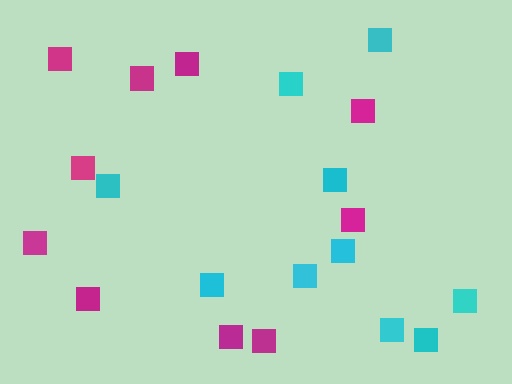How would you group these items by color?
There are 2 groups: one group of cyan squares (10) and one group of magenta squares (10).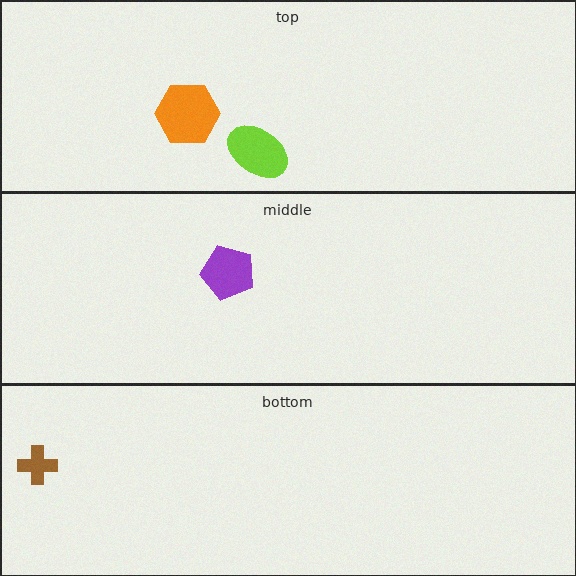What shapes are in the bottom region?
The brown cross.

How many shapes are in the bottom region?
1.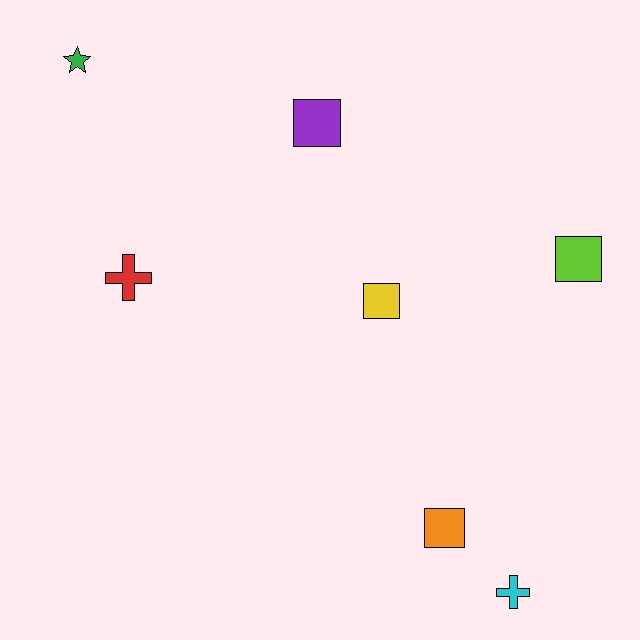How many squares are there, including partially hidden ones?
There are 4 squares.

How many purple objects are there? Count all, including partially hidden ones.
There is 1 purple object.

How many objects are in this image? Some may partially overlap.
There are 7 objects.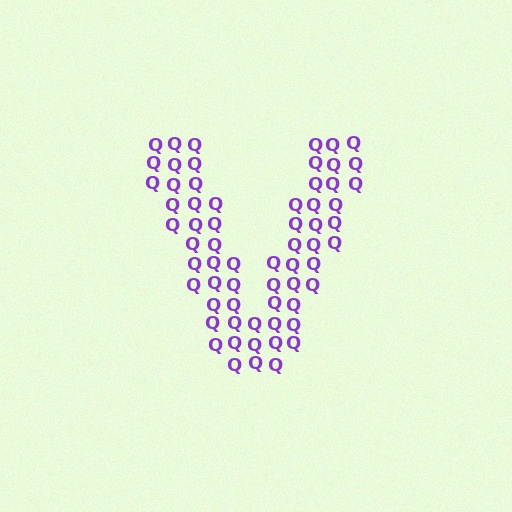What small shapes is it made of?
It is made of small letter Q's.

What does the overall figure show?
The overall figure shows the letter V.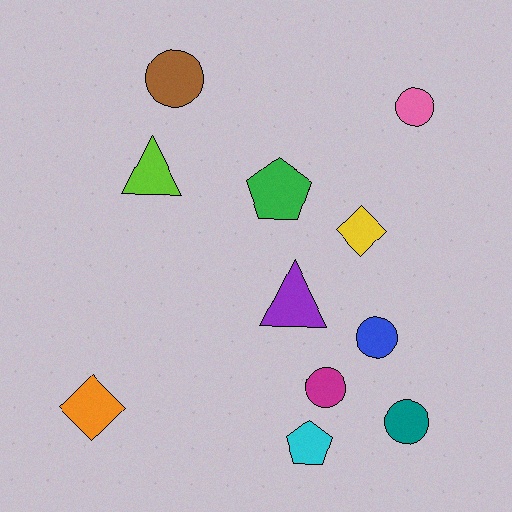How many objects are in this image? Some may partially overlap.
There are 11 objects.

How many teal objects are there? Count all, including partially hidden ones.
There is 1 teal object.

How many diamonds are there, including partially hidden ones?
There are 2 diamonds.